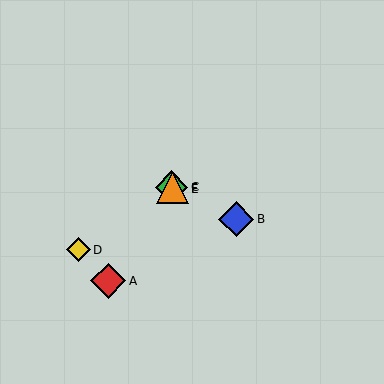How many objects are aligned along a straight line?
4 objects (B, C, E, F) are aligned along a straight line.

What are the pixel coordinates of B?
Object B is at (236, 219).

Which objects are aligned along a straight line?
Objects B, C, E, F are aligned along a straight line.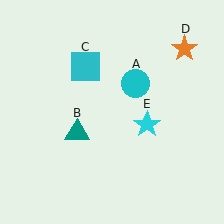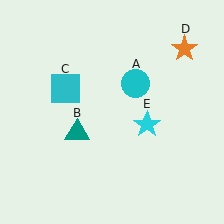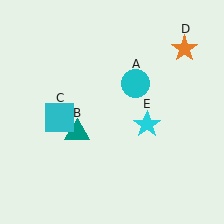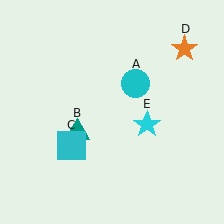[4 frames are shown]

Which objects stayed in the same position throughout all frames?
Cyan circle (object A) and teal triangle (object B) and orange star (object D) and cyan star (object E) remained stationary.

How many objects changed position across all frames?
1 object changed position: cyan square (object C).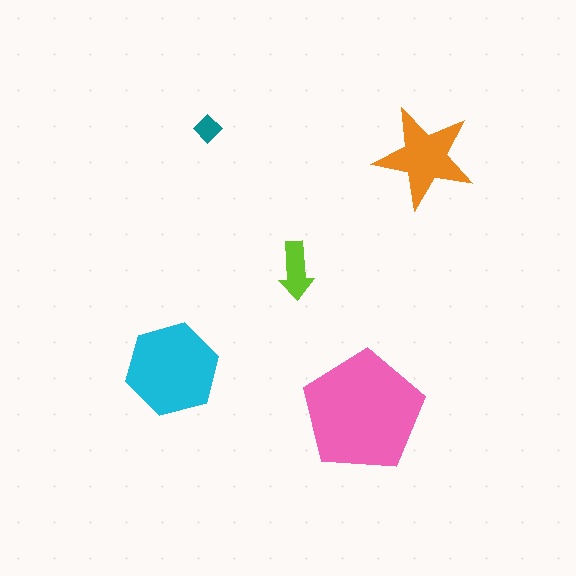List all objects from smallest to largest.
The teal diamond, the lime arrow, the orange star, the cyan hexagon, the pink pentagon.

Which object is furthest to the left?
The cyan hexagon is leftmost.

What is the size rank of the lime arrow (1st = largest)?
4th.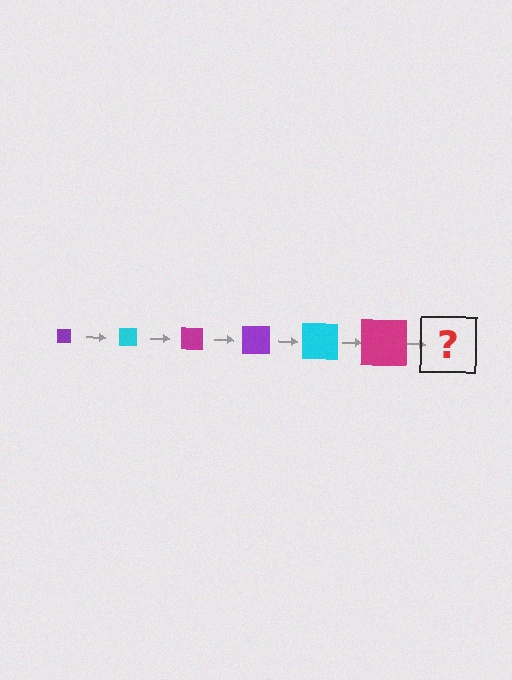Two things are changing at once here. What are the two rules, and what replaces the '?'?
The two rules are that the square grows larger each step and the color cycles through purple, cyan, and magenta. The '?' should be a purple square, larger than the previous one.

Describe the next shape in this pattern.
It should be a purple square, larger than the previous one.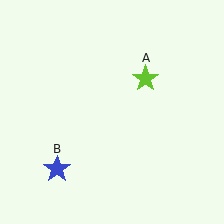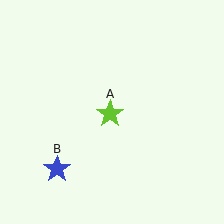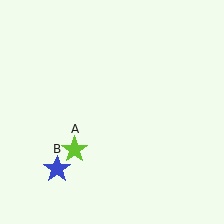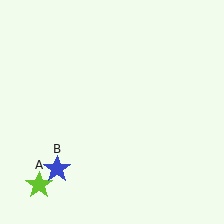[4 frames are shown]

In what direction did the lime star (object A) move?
The lime star (object A) moved down and to the left.